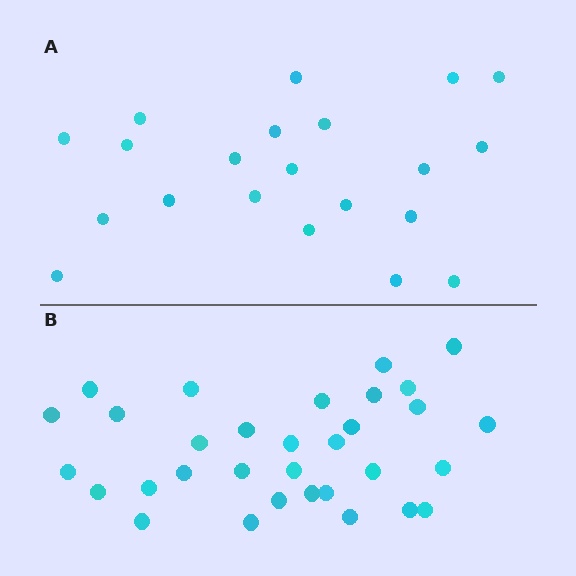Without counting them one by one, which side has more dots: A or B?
Region B (the bottom region) has more dots.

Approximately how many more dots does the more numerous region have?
Region B has roughly 12 or so more dots than region A.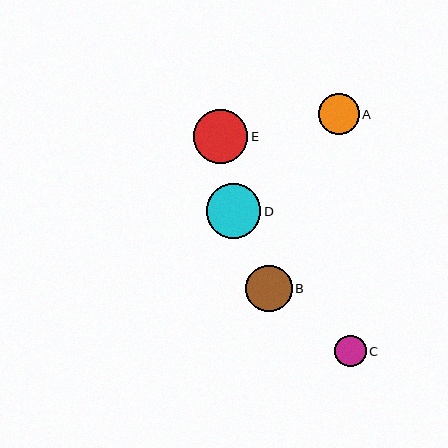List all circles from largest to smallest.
From largest to smallest: D, E, B, A, C.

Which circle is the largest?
Circle D is the largest with a size of approximately 55 pixels.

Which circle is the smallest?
Circle C is the smallest with a size of approximately 31 pixels.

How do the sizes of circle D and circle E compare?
Circle D and circle E are approximately the same size.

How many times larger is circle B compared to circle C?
Circle B is approximately 1.5 times the size of circle C.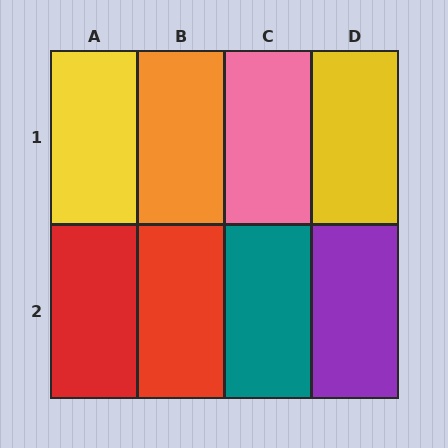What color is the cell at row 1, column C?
Pink.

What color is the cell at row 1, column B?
Orange.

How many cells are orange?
1 cell is orange.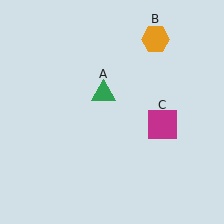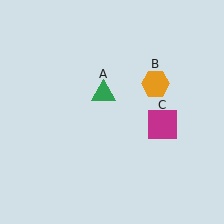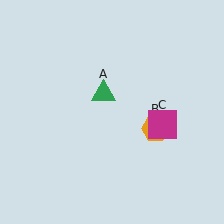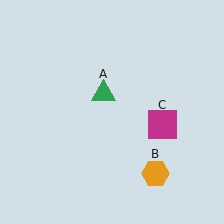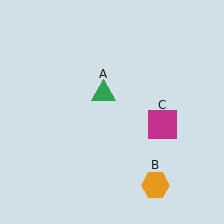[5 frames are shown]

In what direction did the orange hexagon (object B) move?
The orange hexagon (object B) moved down.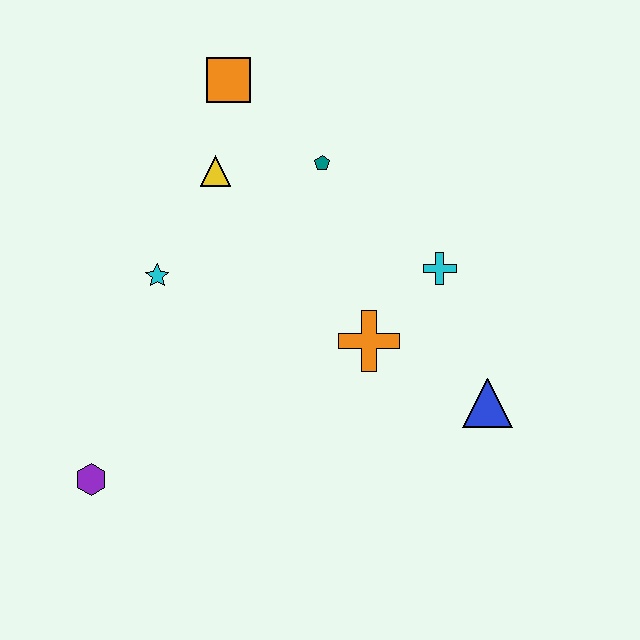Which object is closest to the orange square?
The yellow triangle is closest to the orange square.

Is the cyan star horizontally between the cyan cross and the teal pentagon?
No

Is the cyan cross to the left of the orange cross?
No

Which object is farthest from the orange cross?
The purple hexagon is farthest from the orange cross.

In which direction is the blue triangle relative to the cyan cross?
The blue triangle is below the cyan cross.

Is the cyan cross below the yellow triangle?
Yes